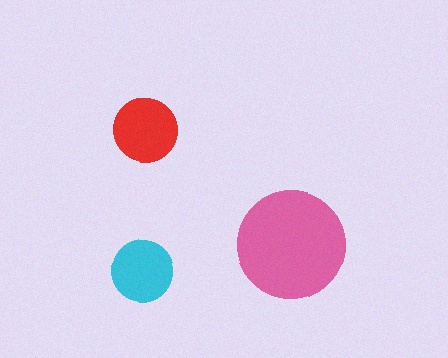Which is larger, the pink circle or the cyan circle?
The pink one.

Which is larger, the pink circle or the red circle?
The pink one.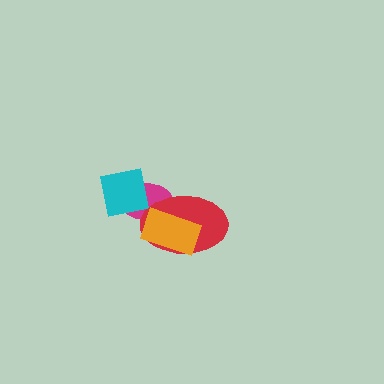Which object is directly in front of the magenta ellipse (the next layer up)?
The cyan square is directly in front of the magenta ellipse.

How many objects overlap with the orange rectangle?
2 objects overlap with the orange rectangle.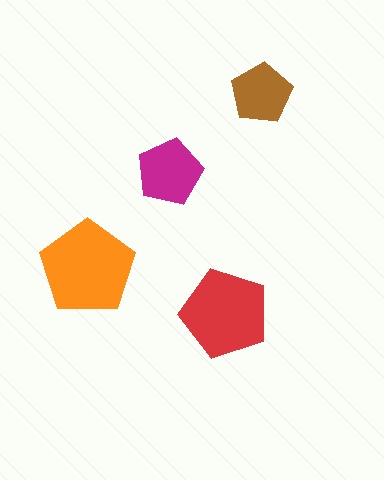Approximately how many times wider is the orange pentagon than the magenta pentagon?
About 1.5 times wider.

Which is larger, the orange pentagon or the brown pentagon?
The orange one.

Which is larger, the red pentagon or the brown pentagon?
The red one.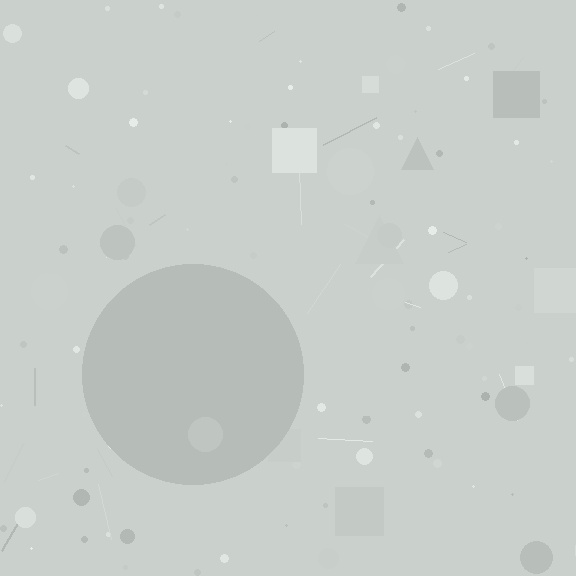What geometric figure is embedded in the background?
A circle is embedded in the background.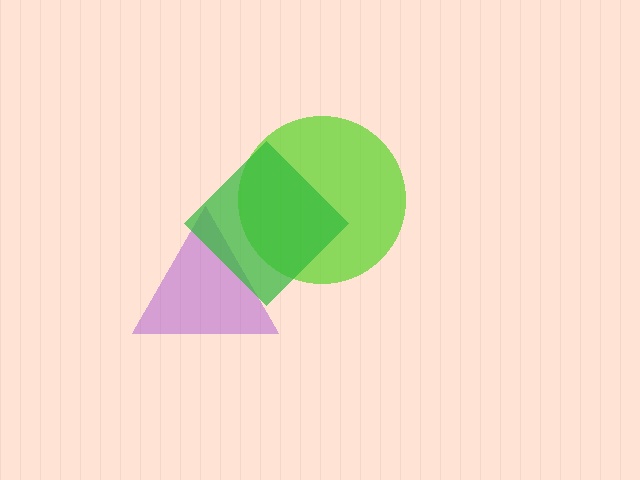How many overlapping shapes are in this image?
There are 3 overlapping shapes in the image.